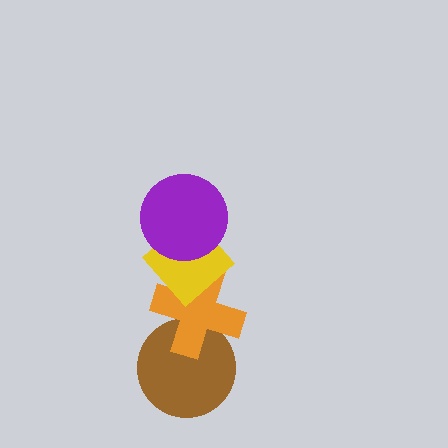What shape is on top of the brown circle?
The orange cross is on top of the brown circle.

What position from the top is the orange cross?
The orange cross is 3rd from the top.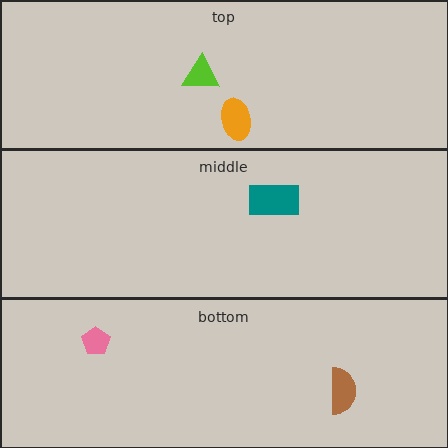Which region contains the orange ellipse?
The top region.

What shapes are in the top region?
The orange ellipse, the lime triangle.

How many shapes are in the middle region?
1.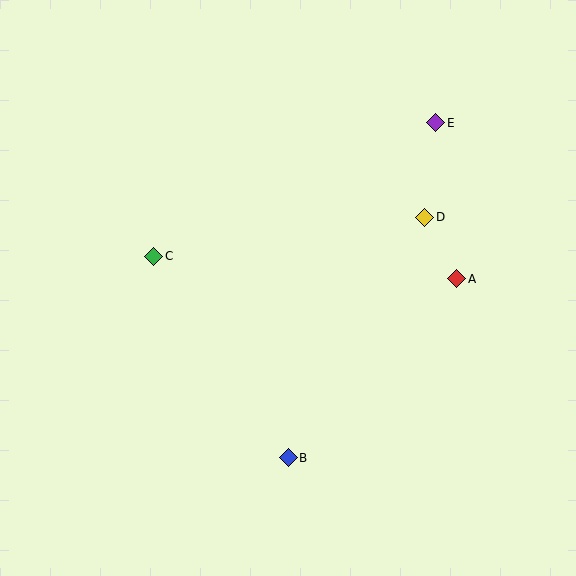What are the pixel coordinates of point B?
Point B is at (288, 458).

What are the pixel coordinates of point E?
Point E is at (436, 123).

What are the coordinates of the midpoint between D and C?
The midpoint between D and C is at (289, 237).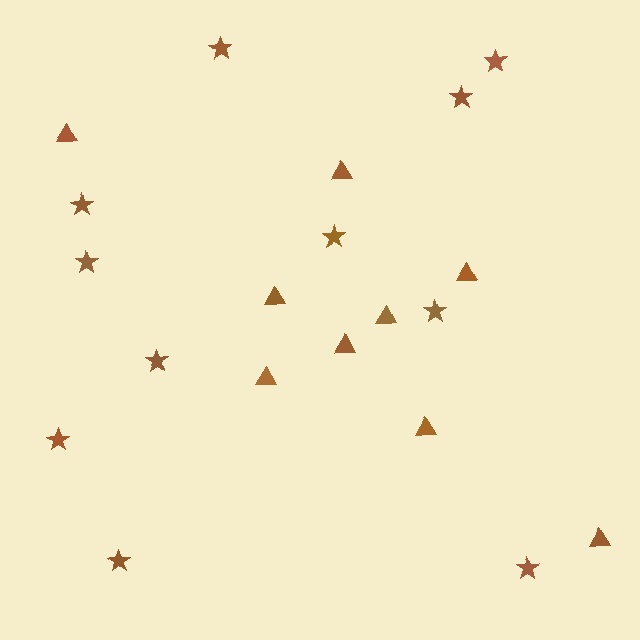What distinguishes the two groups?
There are 2 groups: one group of triangles (9) and one group of stars (11).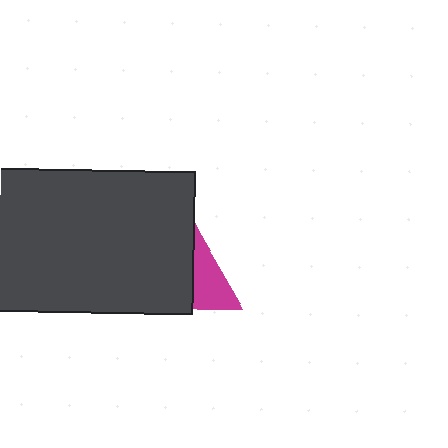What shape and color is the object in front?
The object in front is a dark gray rectangle.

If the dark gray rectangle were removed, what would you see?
You would see the complete magenta triangle.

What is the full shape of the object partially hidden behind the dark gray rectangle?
The partially hidden object is a magenta triangle.